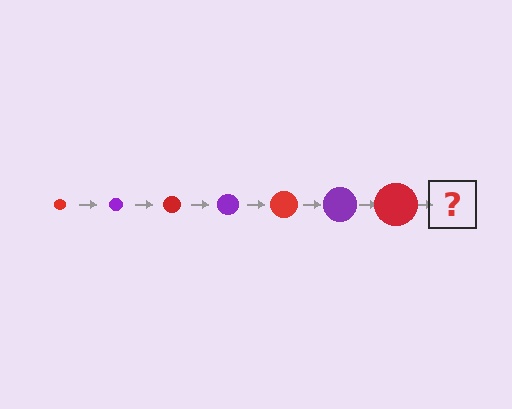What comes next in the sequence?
The next element should be a purple circle, larger than the previous one.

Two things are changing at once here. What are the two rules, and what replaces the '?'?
The two rules are that the circle grows larger each step and the color cycles through red and purple. The '?' should be a purple circle, larger than the previous one.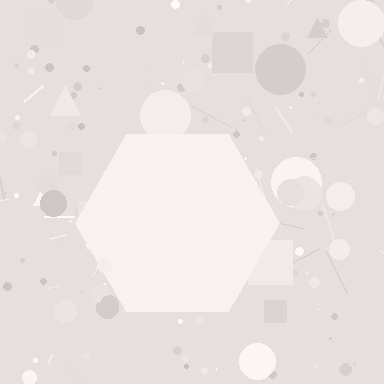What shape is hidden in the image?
A hexagon is hidden in the image.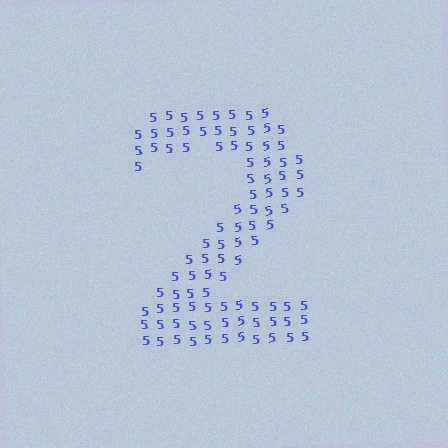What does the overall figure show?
The overall figure shows the digit 2.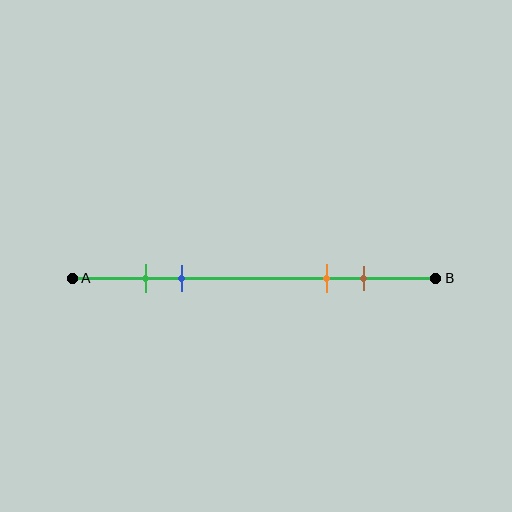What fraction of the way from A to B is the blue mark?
The blue mark is approximately 30% (0.3) of the way from A to B.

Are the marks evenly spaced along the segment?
No, the marks are not evenly spaced.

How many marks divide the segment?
There are 4 marks dividing the segment.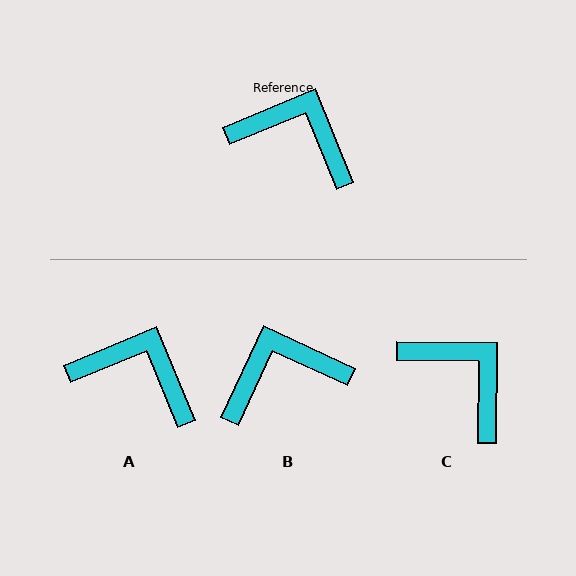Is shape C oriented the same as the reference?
No, it is off by about 23 degrees.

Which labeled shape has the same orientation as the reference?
A.